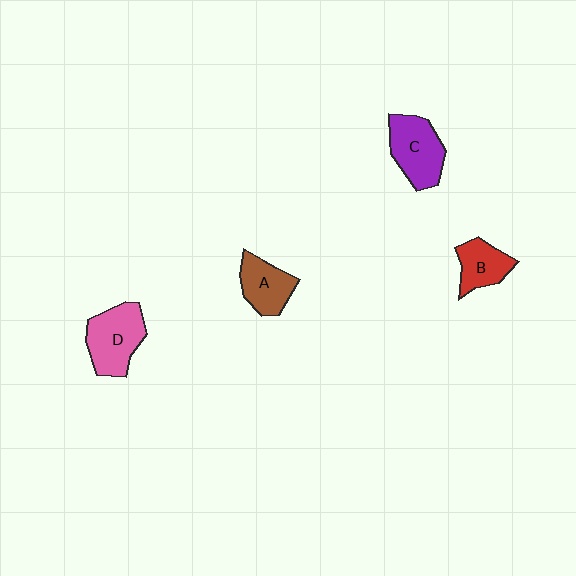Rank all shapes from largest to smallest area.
From largest to smallest: D (pink), C (purple), A (brown), B (red).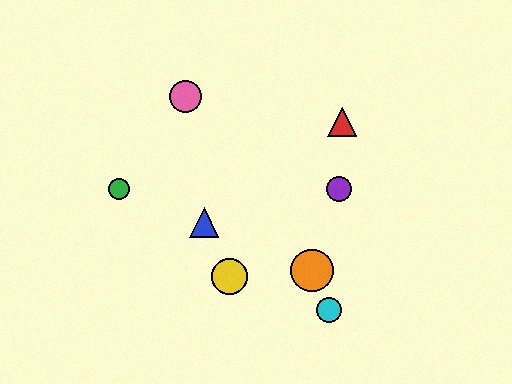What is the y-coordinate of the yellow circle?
The yellow circle is at y≈276.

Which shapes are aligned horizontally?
The green circle, the purple circle are aligned horizontally.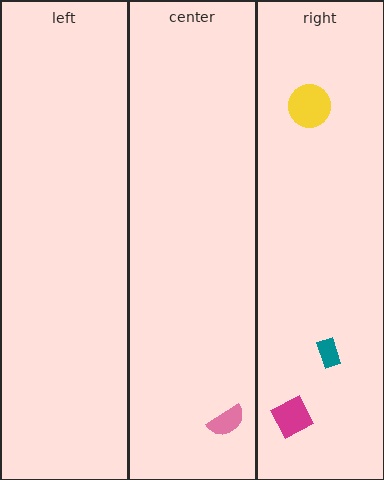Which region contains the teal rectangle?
The right region.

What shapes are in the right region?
The magenta square, the yellow circle, the teal rectangle.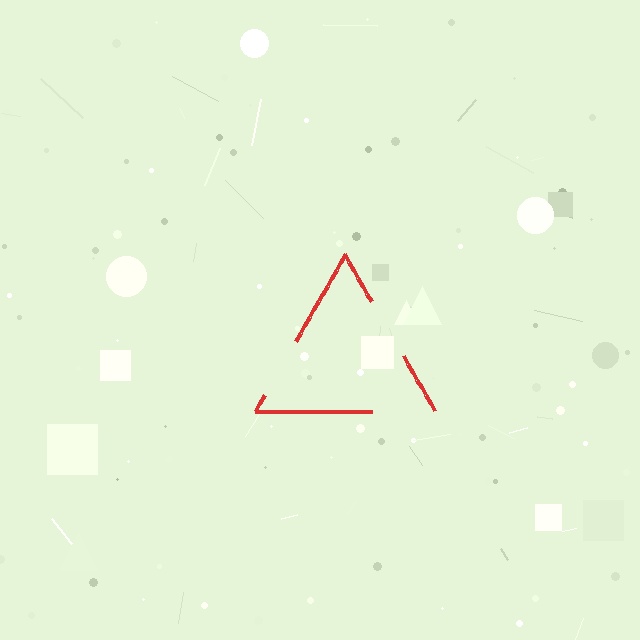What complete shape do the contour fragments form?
The contour fragments form a triangle.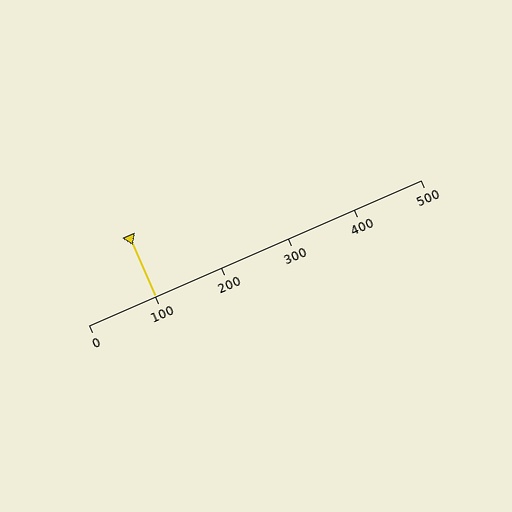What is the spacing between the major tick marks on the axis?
The major ticks are spaced 100 apart.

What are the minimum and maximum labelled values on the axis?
The axis runs from 0 to 500.